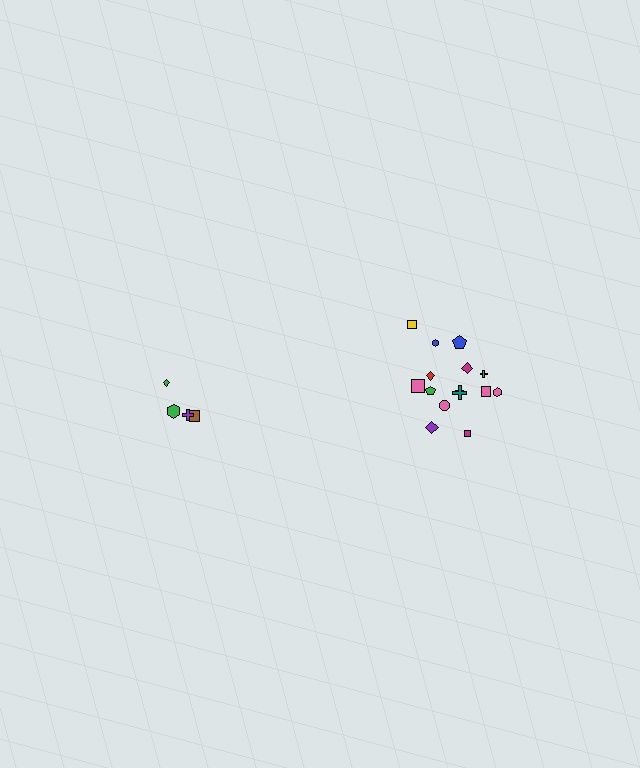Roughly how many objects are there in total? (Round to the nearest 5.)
Roughly 20 objects in total.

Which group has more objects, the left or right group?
The right group.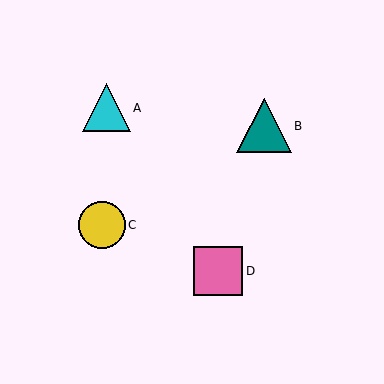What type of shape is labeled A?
Shape A is a cyan triangle.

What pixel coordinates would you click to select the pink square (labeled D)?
Click at (218, 271) to select the pink square D.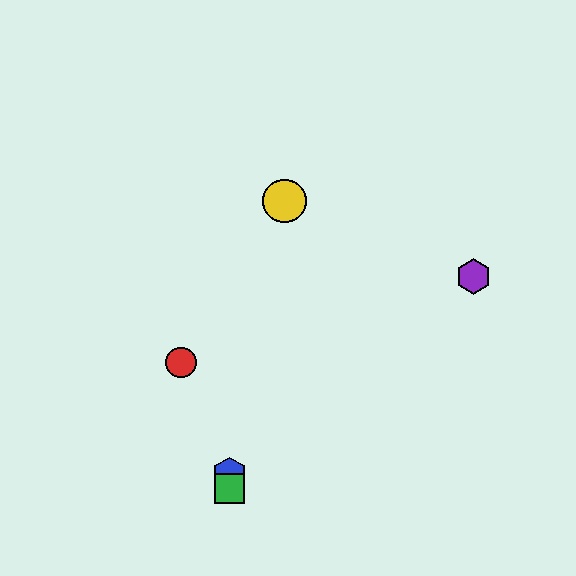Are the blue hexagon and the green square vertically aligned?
Yes, both are at x≈230.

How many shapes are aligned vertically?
2 shapes (the blue hexagon, the green square) are aligned vertically.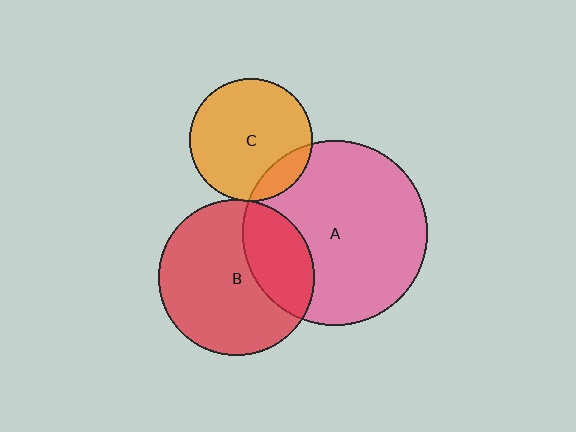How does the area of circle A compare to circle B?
Approximately 1.4 times.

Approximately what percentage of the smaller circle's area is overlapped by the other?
Approximately 5%.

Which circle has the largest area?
Circle A (pink).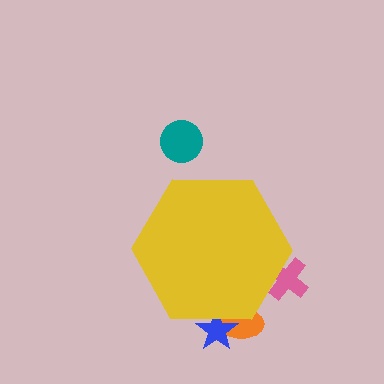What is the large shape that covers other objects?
A yellow hexagon.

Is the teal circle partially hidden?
No, the teal circle is fully visible.